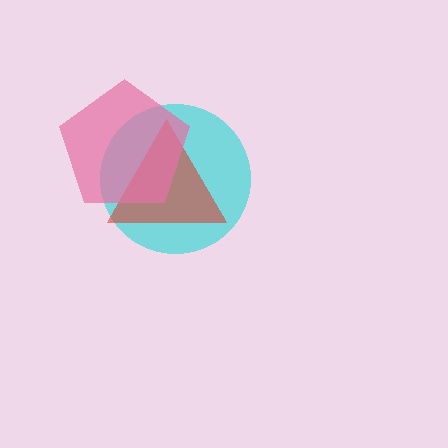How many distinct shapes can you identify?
There are 3 distinct shapes: a cyan circle, a red triangle, a pink pentagon.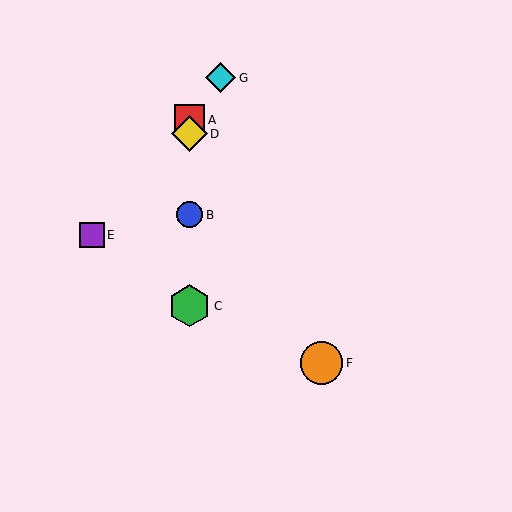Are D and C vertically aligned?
Yes, both are at x≈189.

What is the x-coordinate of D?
Object D is at x≈189.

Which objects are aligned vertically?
Objects A, B, C, D are aligned vertically.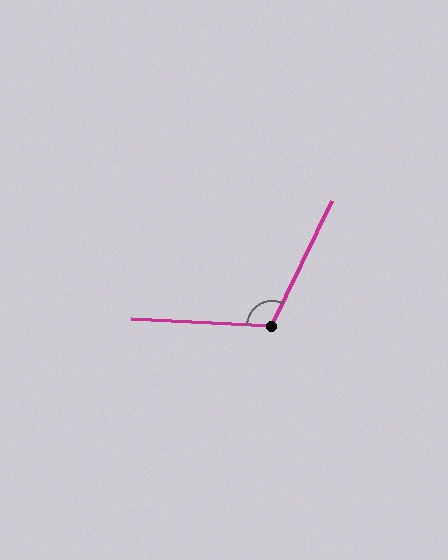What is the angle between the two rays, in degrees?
Approximately 113 degrees.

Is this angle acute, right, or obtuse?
It is obtuse.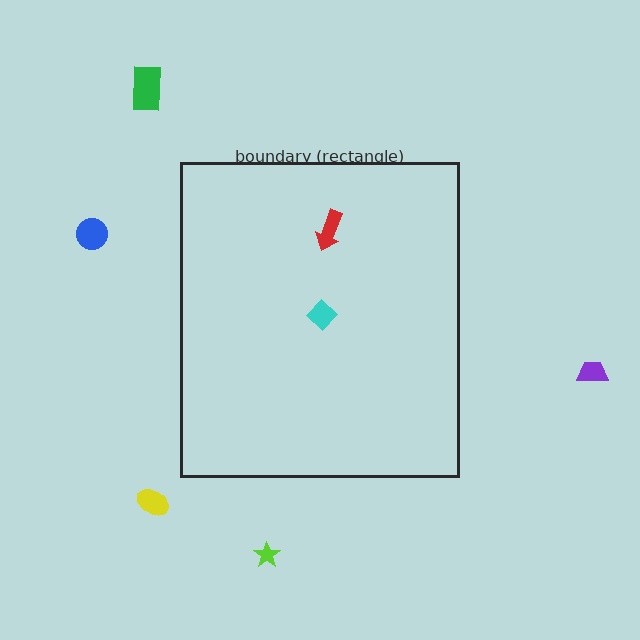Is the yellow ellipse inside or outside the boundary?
Outside.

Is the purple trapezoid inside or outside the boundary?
Outside.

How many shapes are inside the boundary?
2 inside, 5 outside.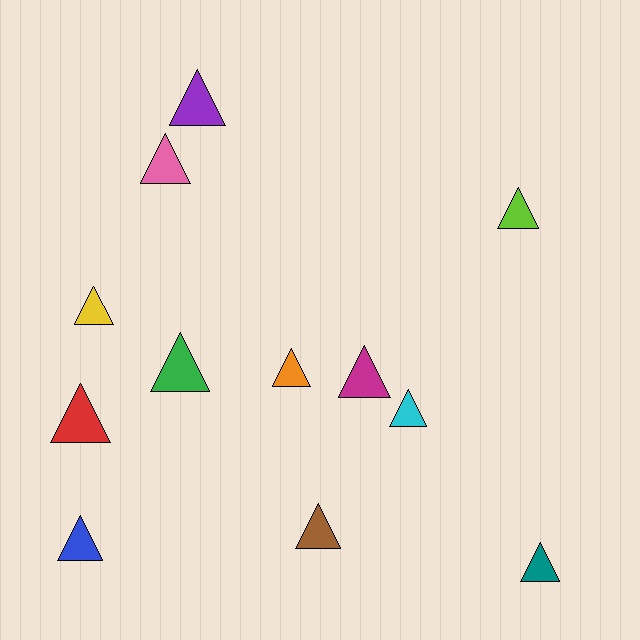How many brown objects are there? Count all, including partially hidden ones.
There is 1 brown object.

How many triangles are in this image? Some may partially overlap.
There are 12 triangles.